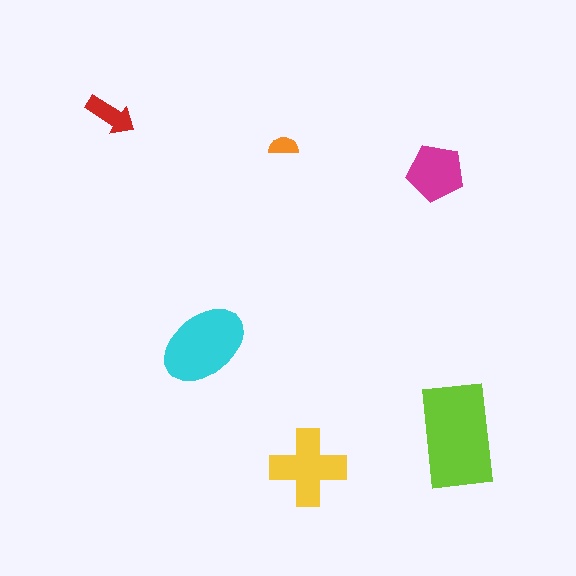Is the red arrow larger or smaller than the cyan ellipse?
Smaller.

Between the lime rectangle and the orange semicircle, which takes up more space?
The lime rectangle.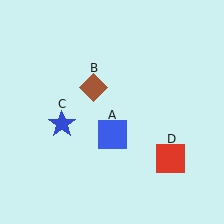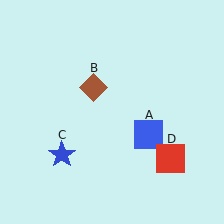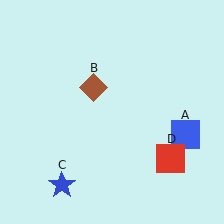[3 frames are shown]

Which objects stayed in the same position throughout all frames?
Brown diamond (object B) and red square (object D) remained stationary.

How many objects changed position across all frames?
2 objects changed position: blue square (object A), blue star (object C).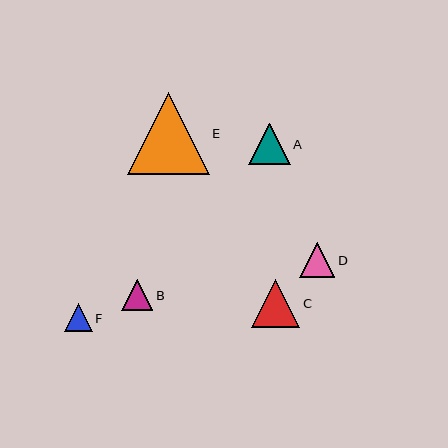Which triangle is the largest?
Triangle E is the largest with a size of approximately 82 pixels.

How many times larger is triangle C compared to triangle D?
Triangle C is approximately 1.4 times the size of triangle D.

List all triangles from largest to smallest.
From largest to smallest: E, C, A, D, B, F.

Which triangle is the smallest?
Triangle F is the smallest with a size of approximately 28 pixels.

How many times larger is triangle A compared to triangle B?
Triangle A is approximately 1.3 times the size of triangle B.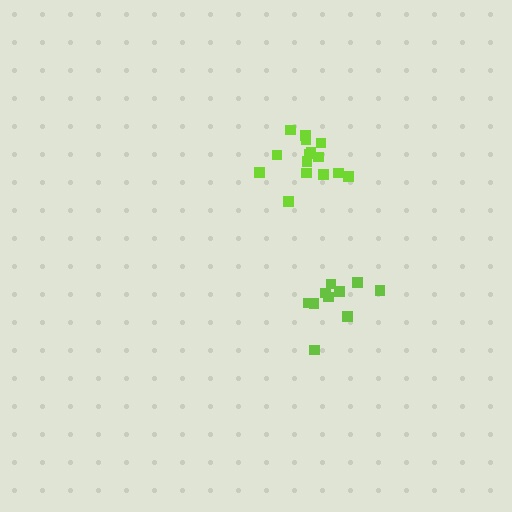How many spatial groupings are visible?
There are 2 spatial groupings.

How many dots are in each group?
Group 1: 15 dots, Group 2: 10 dots (25 total).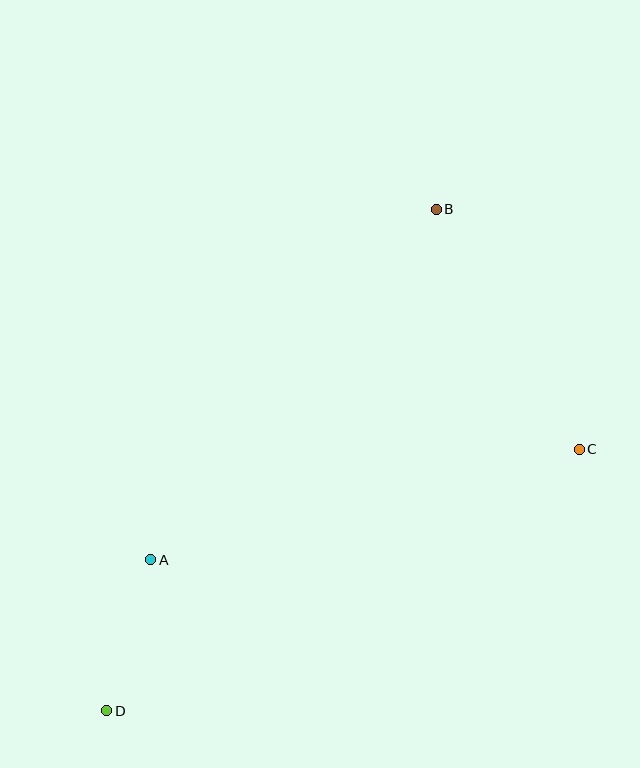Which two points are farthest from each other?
Points B and D are farthest from each other.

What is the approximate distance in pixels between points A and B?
The distance between A and B is approximately 452 pixels.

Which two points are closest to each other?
Points A and D are closest to each other.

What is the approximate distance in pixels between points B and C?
The distance between B and C is approximately 279 pixels.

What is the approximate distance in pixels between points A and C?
The distance between A and C is approximately 443 pixels.